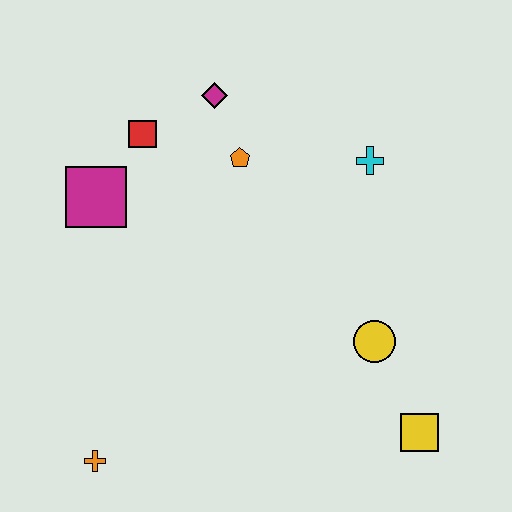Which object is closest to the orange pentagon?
The magenta diamond is closest to the orange pentagon.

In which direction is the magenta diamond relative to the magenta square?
The magenta diamond is to the right of the magenta square.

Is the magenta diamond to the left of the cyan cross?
Yes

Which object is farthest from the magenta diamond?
The yellow square is farthest from the magenta diamond.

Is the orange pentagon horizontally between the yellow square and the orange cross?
Yes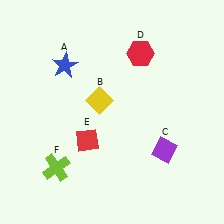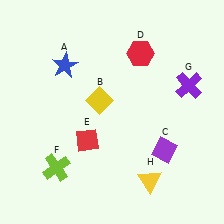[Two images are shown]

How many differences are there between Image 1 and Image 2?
There are 2 differences between the two images.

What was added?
A purple cross (G), a yellow triangle (H) were added in Image 2.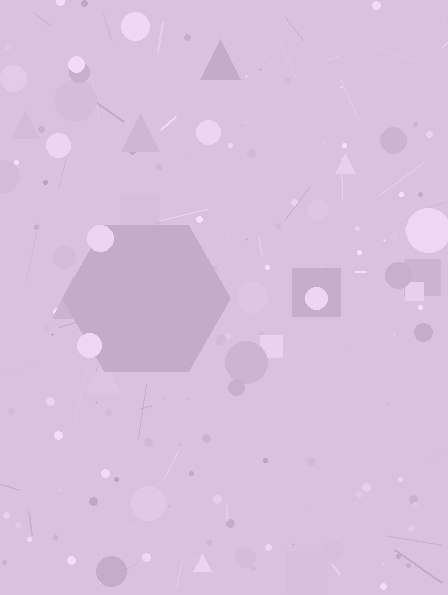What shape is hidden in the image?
A hexagon is hidden in the image.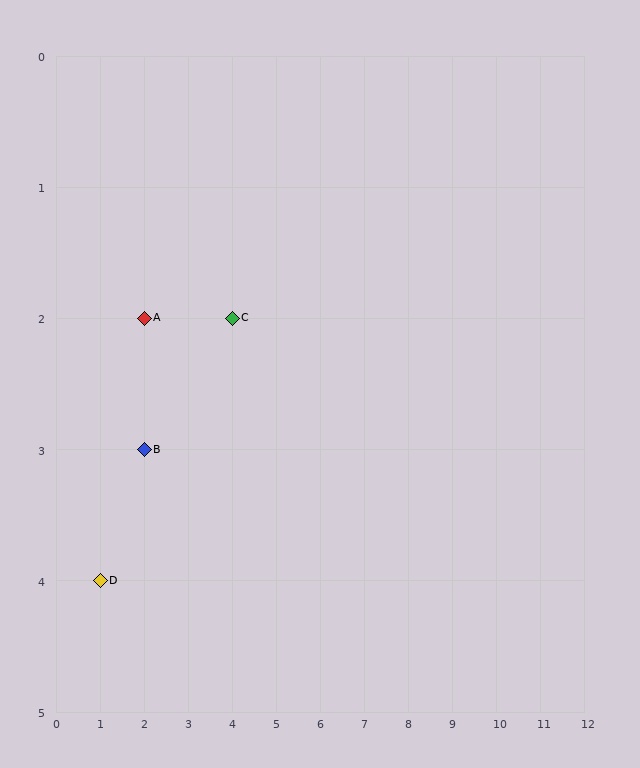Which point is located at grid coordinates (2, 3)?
Point B is at (2, 3).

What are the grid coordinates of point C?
Point C is at grid coordinates (4, 2).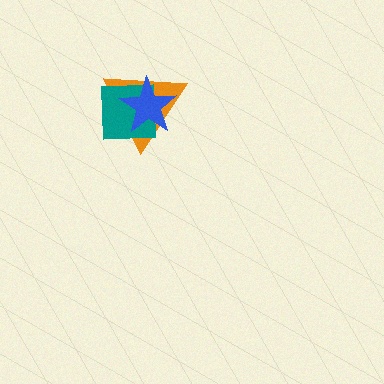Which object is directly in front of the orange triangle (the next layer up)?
The teal square is directly in front of the orange triangle.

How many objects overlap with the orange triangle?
2 objects overlap with the orange triangle.